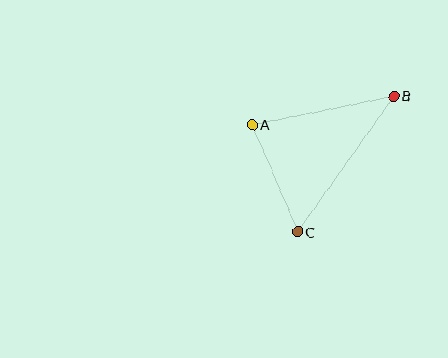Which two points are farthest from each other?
Points B and C are farthest from each other.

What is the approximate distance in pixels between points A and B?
The distance between A and B is approximately 145 pixels.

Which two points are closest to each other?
Points A and C are closest to each other.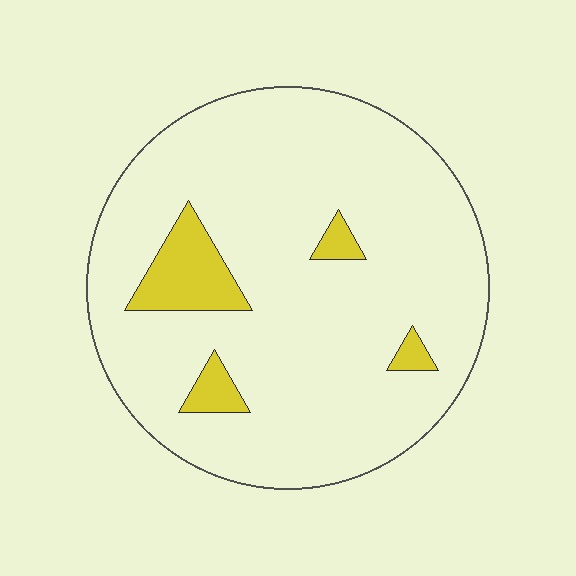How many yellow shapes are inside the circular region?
4.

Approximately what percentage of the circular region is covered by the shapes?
Approximately 10%.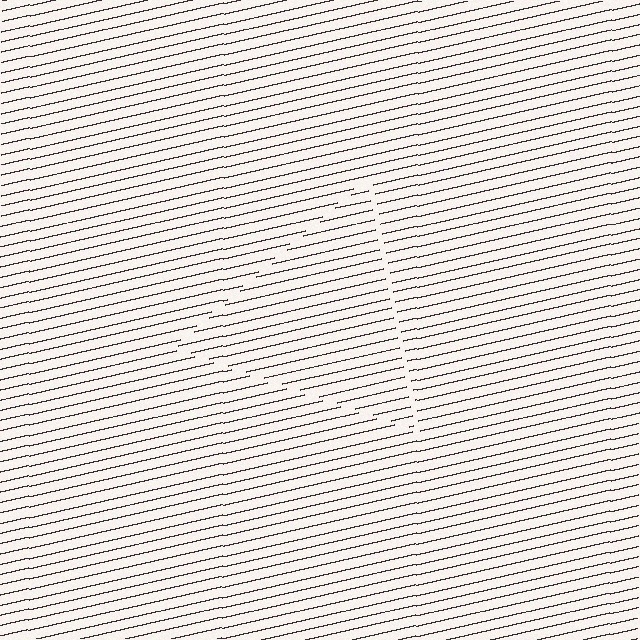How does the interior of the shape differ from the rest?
The interior of the shape contains the same grating, shifted by half a period — the contour is defined by the phase discontinuity where line-ends from the inner and outer gratings abut.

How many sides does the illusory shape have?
3 sides — the line-ends trace a triangle.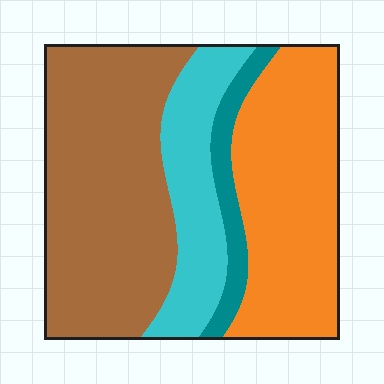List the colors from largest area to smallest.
From largest to smallest: brown, orange, cyan, teal.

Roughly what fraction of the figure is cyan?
Cyan covers 18% of the figure.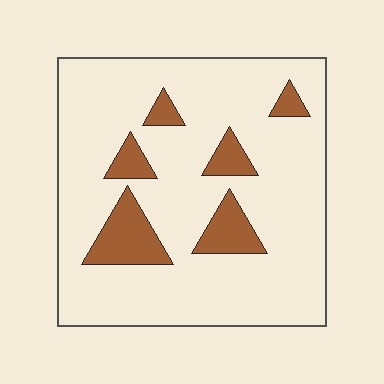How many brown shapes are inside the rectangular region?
6.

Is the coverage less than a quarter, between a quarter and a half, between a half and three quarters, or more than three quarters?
Less than a quarter.